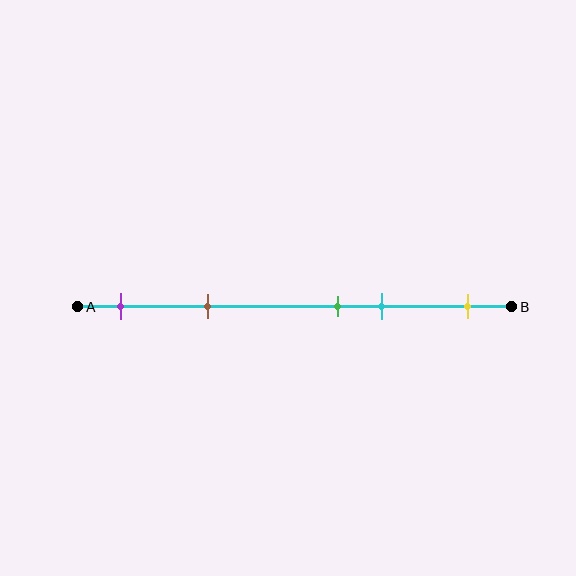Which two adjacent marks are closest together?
The green and cyan marks are the closest adjacent pair.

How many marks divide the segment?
There are 5 marks dividing the segment.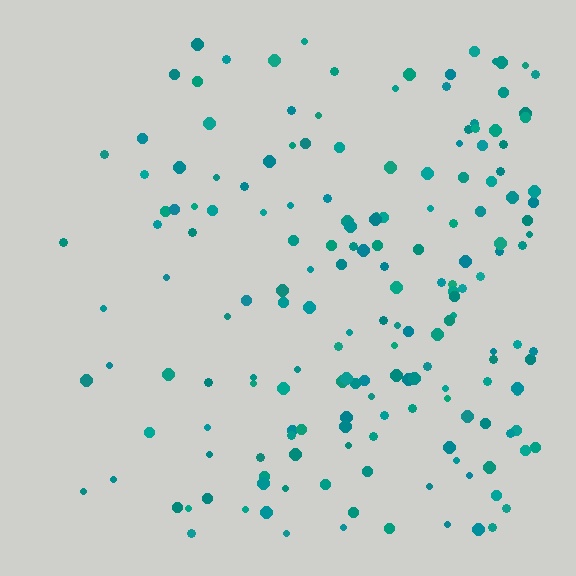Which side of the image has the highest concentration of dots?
The right.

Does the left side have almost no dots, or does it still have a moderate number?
Still a moderate number, just noticeably fewer than the right.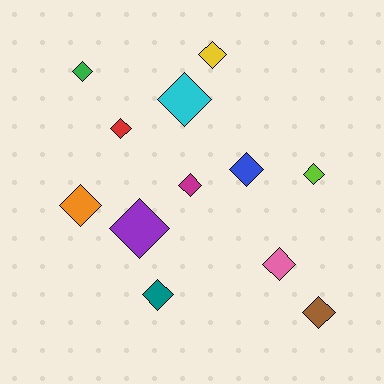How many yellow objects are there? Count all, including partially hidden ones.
There is 1 yellow object.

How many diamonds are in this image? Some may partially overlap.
There are 12 diamonds.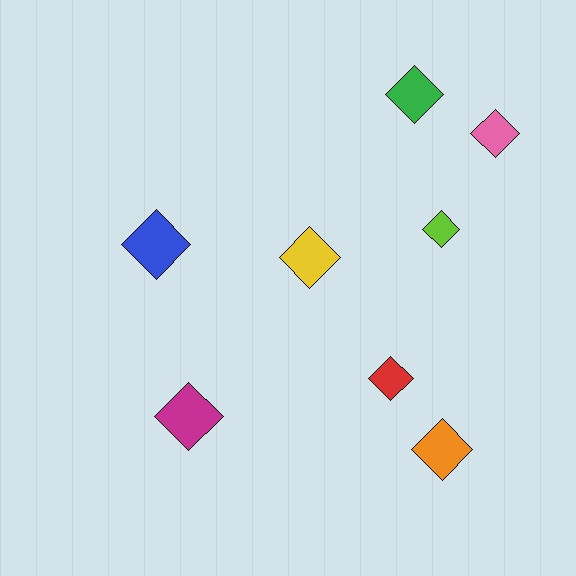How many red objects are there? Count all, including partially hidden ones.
There is 1 red object.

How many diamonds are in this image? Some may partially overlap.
There are 8 diamonds.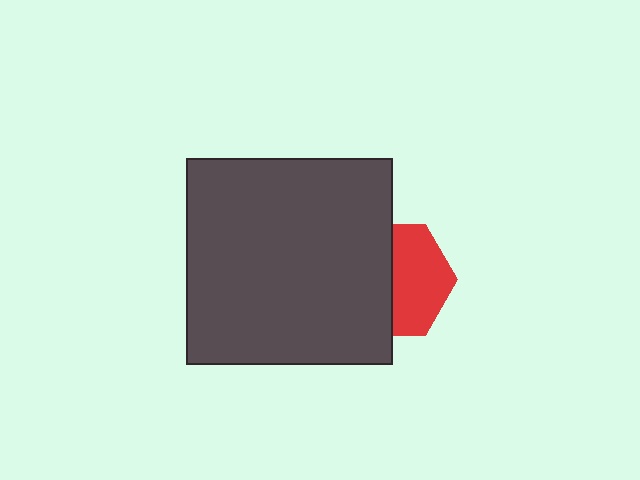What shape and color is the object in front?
The object in front is a dark gray square.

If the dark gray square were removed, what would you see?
You would see the complete red hexagon.